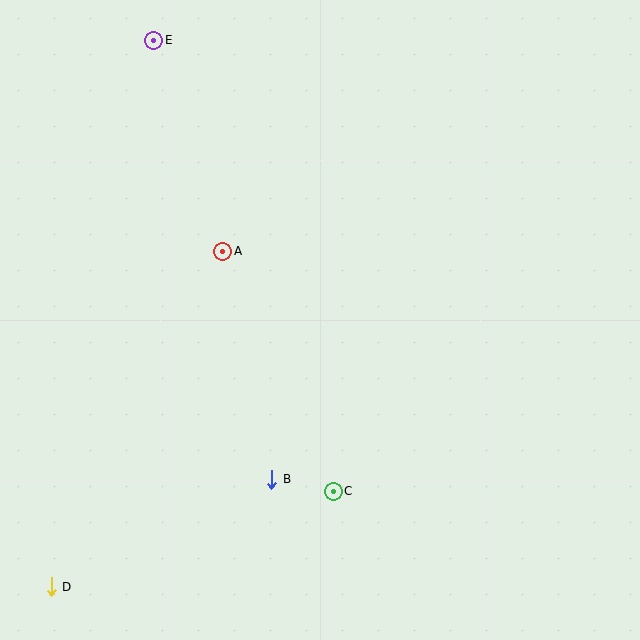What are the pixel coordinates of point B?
Point B is at (272, 479).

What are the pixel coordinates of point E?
Point E is at (154, 40).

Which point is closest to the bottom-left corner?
Point D is closest to the bottom-left corner.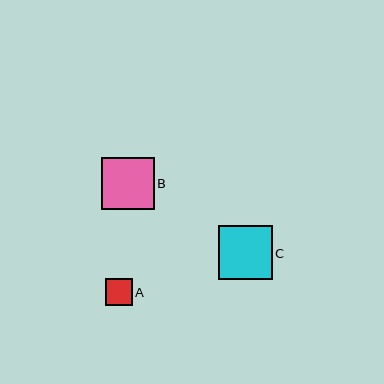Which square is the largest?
Square C is the largest with a size of approximately 54 pixels.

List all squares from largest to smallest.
From largest to smallest: C, B, A.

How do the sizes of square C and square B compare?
Square C and square B are approximately the same size.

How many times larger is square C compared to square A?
Square C is approximately 2.0 times the size of square A.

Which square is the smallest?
Square A is the smallest with a size of approximately 27 pixels.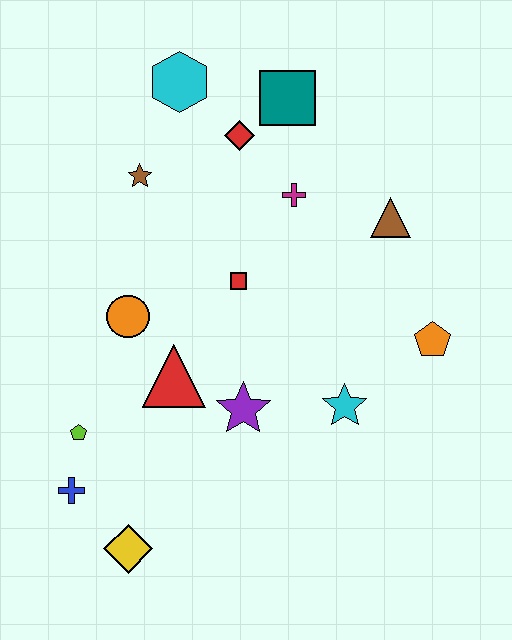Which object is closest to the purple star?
The red triangle is closest to the purple star.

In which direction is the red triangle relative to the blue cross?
The red triangle is above the blue cross.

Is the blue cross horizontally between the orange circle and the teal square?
No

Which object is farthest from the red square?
The yellow diamond is farthest from the red square.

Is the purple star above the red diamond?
No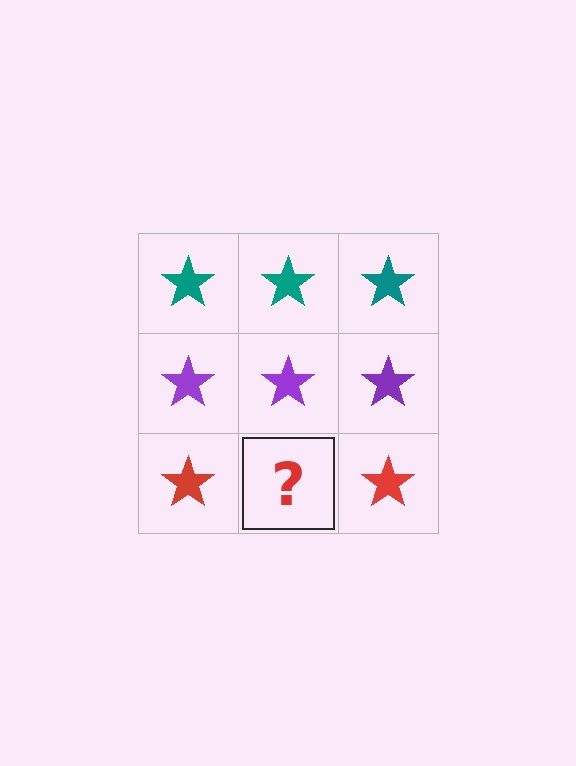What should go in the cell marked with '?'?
The missing cell should contain a red star.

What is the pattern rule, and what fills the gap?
The rule is that each row has a consistent color. The gap should be filled with a red star.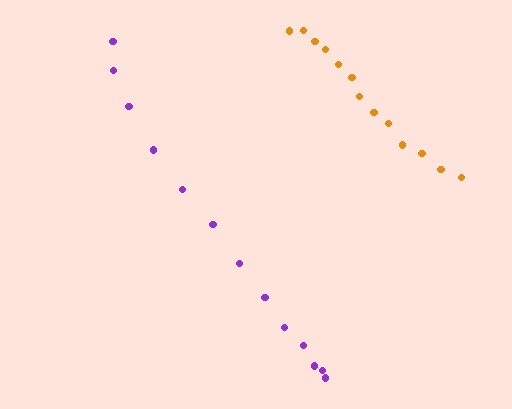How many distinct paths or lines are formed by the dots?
There are 2 distinct paths.